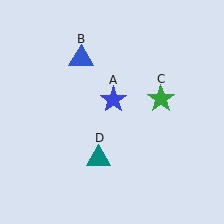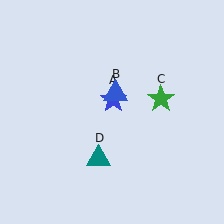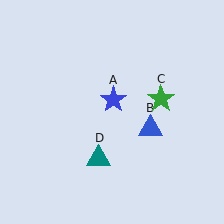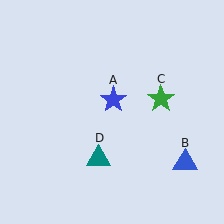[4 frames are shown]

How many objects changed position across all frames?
1 object changed position: blue triangle (object B).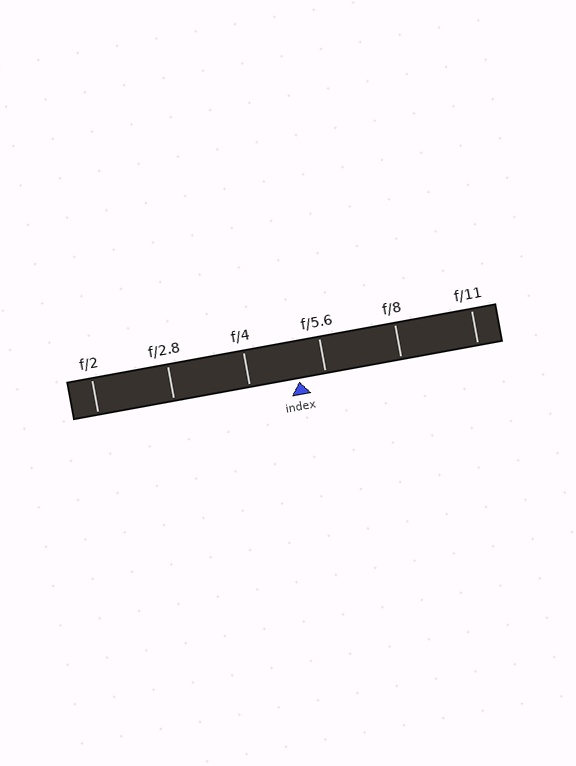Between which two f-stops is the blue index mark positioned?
The index mark is between f/4 and f/5.6.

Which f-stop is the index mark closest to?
The index mark is closest to f/5.6.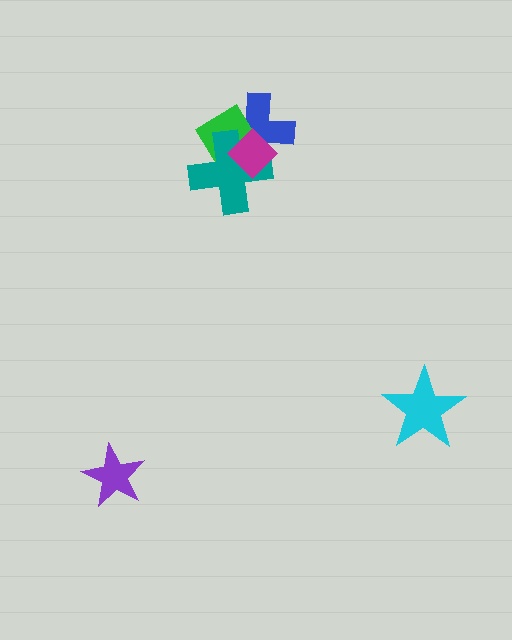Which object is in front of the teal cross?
The magenta diamond is in front of the teal cross.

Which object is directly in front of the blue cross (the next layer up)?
The green diamond is directly in front of the blue cross.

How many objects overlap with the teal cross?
3 objects overlap with the teal cross.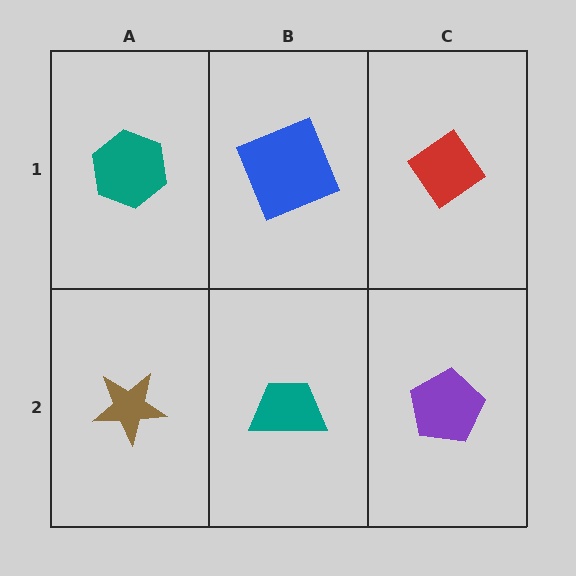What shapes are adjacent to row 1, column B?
A teal trapezoid (row 2, column B), a teal hexagon (row 1, column A), a red diamond (row 1, column C).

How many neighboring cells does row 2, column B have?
3.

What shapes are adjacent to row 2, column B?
A blue square (row 1, column B), a brown star (row 2, column A), a purple pentagon (row 2, column C).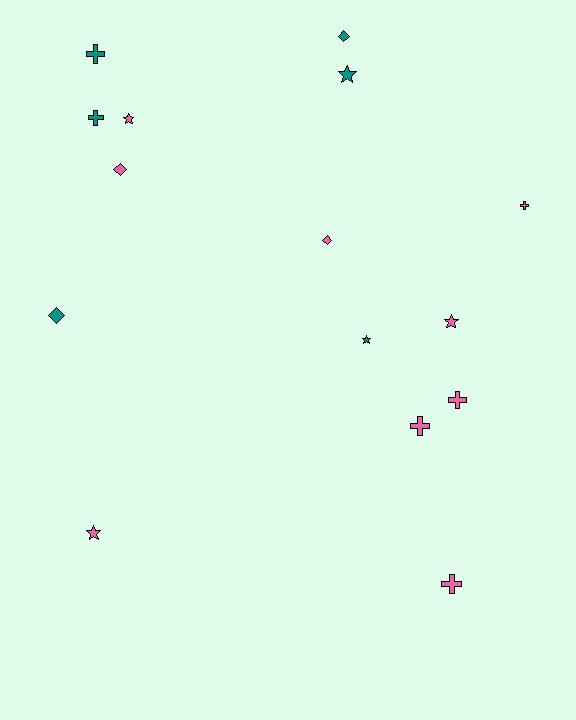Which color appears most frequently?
Pink, with 9 objects.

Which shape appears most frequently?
Cross, with 6 objects.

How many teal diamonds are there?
There are 2 teal diamonds.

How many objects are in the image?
There are 15 objects.